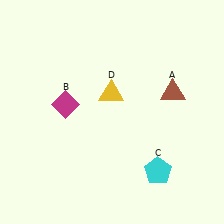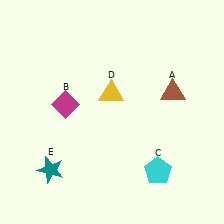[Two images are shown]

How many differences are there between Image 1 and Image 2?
There is 1 difference between the two images.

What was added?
A teal star (E) was added in Image 2.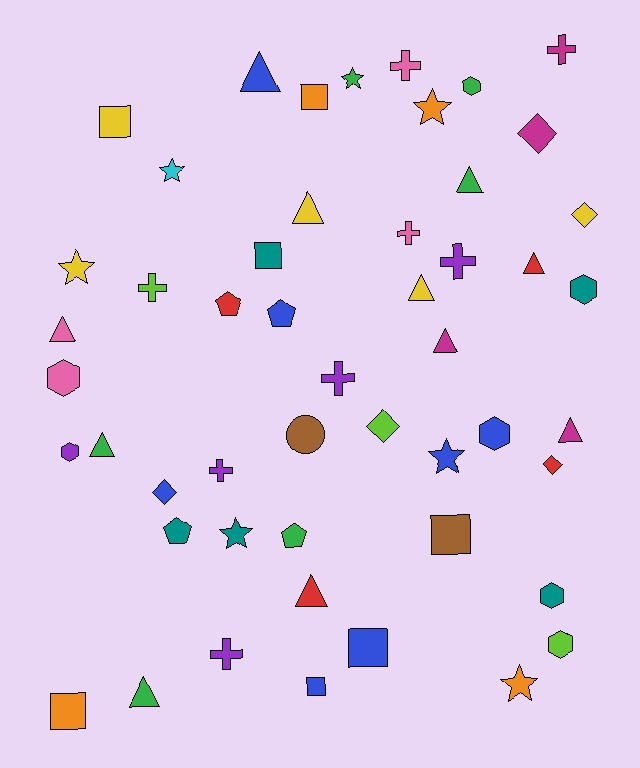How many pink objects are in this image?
There are 4 pink objects.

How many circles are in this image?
There is 1 circle.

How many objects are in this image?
There are 50 objects.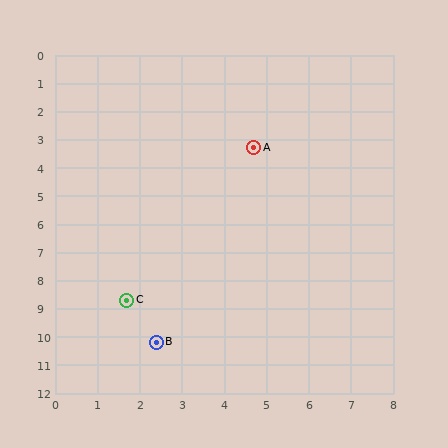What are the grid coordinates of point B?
Point B is at approximately (2.4, 10.2).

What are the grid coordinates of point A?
Point A is at approximately (4.7, 3.3).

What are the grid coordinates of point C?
Point C is at approximately (1.7, 8.7).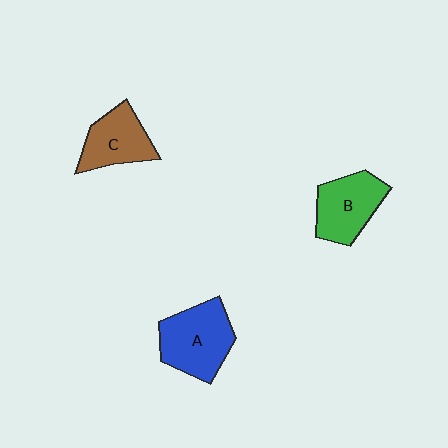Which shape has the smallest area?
Shape C (brown).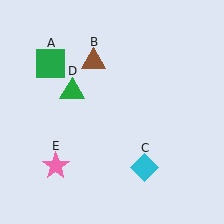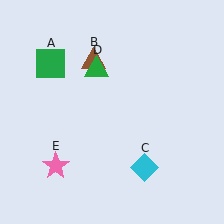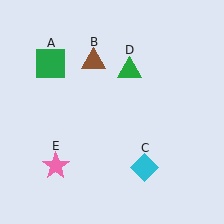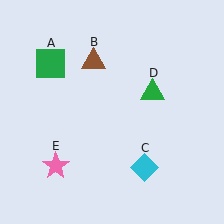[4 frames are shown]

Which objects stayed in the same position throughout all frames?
Green square (object A) and brown triangle (object B) and cyan diamond (object C) and pink star (object E) remained stationary.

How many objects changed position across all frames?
1 object changed position: green triangle (object D).